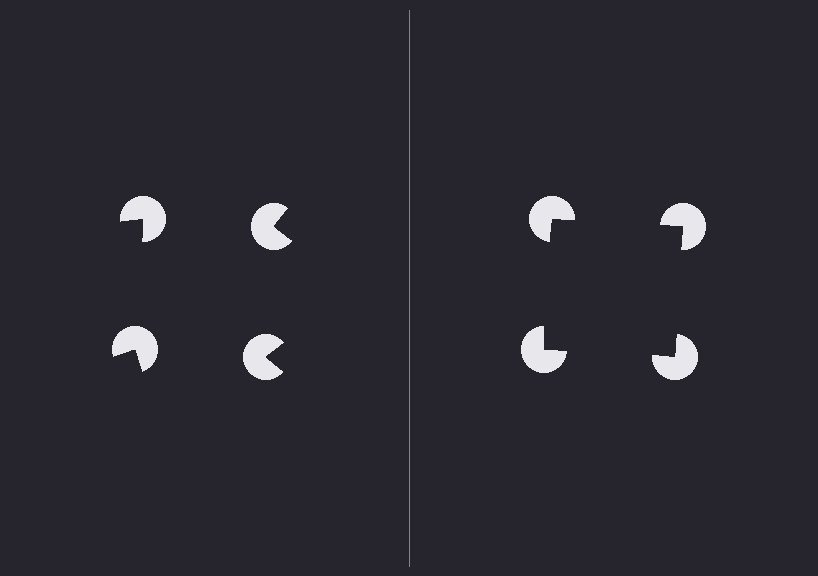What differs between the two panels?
The pac-man discs are positioned identically on both sides; only the wedge orientations differ. On the right they align to a square; on the left they are misaligned.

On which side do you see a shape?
An illusory square appears on the right side. On the left side the wedge cuts are rotated, so no coherent shape forms.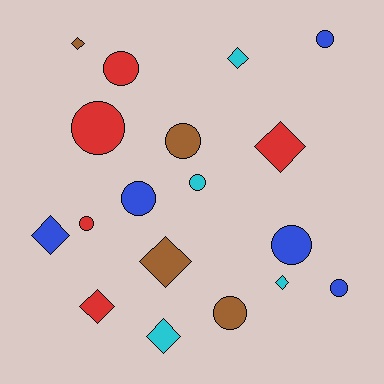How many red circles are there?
There are 3 red circles.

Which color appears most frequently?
Blue, with 5 objects.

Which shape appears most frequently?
Circle, with 10 objects.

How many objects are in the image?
There are 18 objects.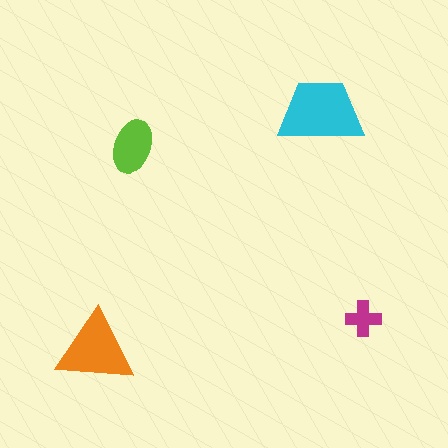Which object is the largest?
The cyan trapezoid.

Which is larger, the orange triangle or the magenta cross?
The orange triangle.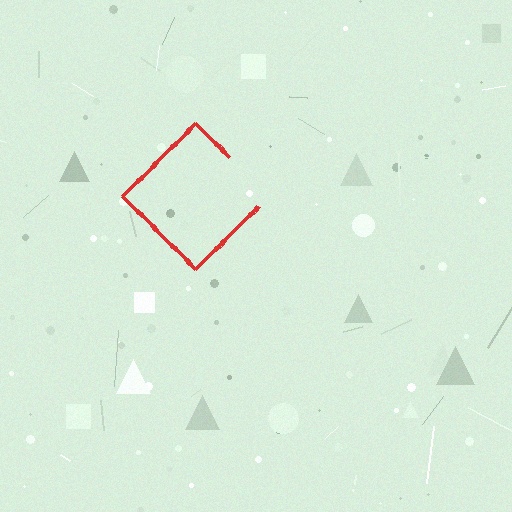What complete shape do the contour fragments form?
The contour fragments form a diamond.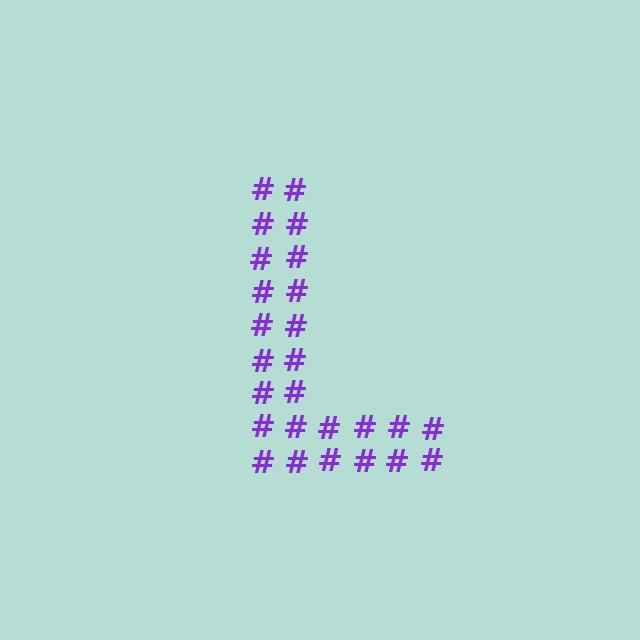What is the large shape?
The large shape is the letter L.